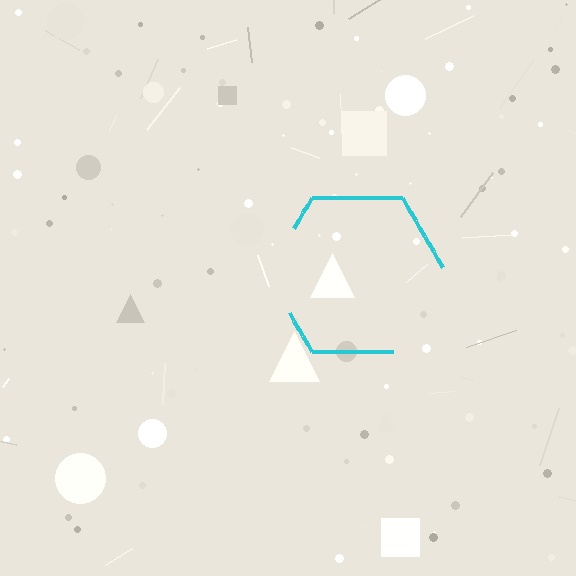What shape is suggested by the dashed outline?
The dashed outline suggests a hexagon.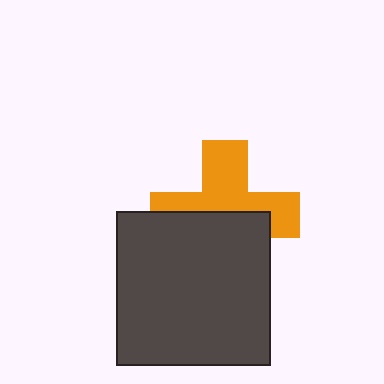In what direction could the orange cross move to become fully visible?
The orange cross could move up. That would shift it out from behind the dark gray square entirely.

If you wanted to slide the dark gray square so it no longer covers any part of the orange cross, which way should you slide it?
Slide it down — that is the most direct way to separate the two shapes.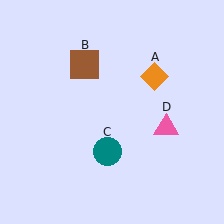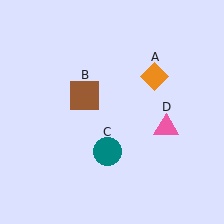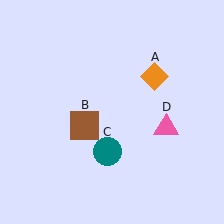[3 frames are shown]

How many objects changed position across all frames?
1 object changed position: brown square (object B).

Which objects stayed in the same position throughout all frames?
Orange diamond (object A) and teal circle (object C) and pink triangle (object D) remained stationary.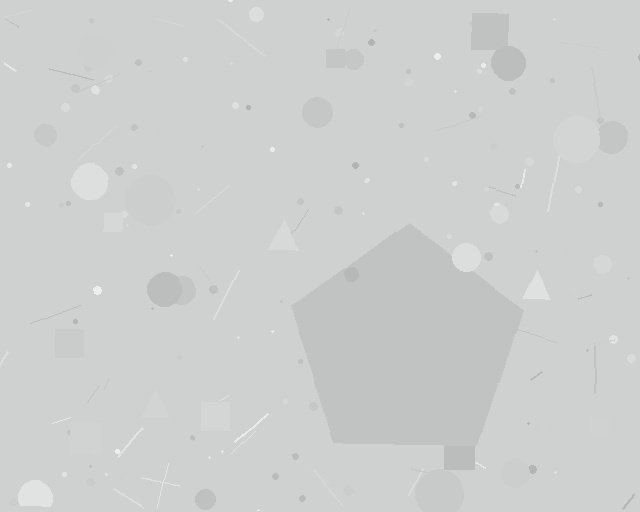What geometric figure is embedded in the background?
A pentagon is embedded in the background.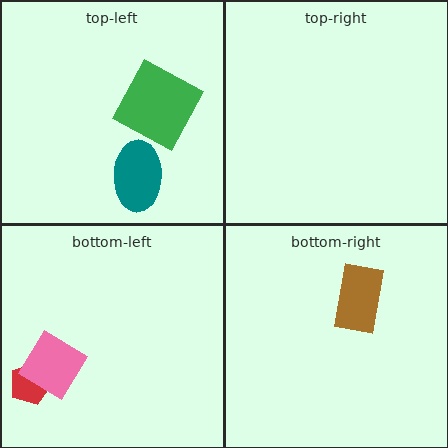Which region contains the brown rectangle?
The bottom-right region.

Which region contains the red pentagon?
The bottom-left region.